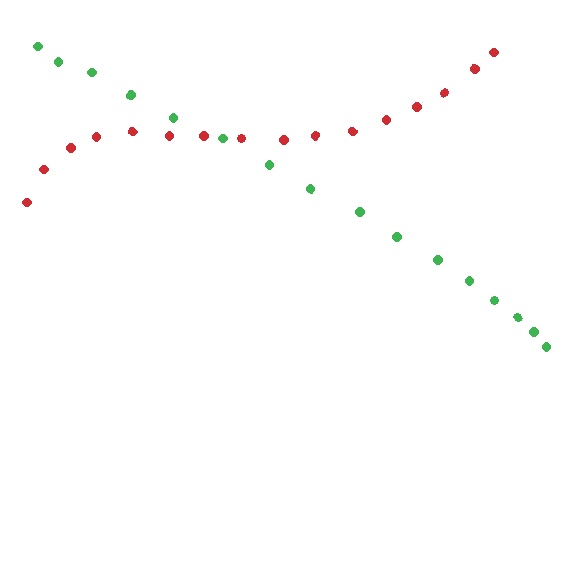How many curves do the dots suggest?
There are 2 distinct paths.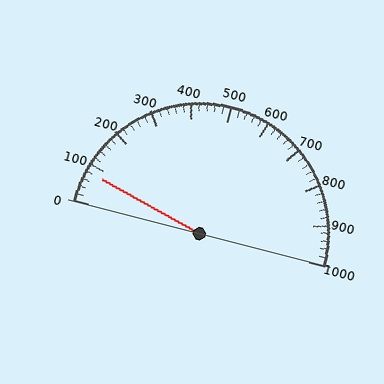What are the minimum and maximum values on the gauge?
The gauge ranges from 0 to 1000.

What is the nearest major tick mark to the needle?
The nearest major tick mark is 100.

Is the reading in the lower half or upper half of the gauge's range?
The reading is in the lower half of the range (0 to 1000).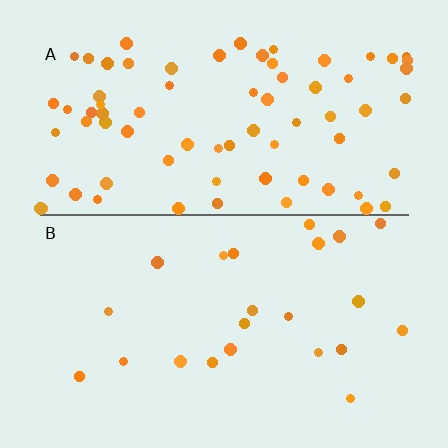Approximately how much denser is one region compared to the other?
Approximately 3.3× — region A over region B.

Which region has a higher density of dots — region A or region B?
A (the top).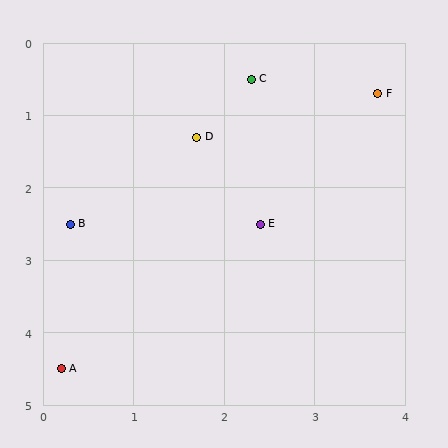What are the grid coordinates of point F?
Point F is at approximately (3.7, 0.7).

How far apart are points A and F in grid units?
Points A and F are about 5.2 grid units apart.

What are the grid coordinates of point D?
Point D is at approximately (1.7, 1.3).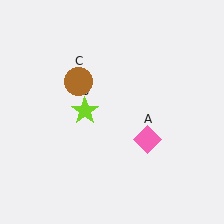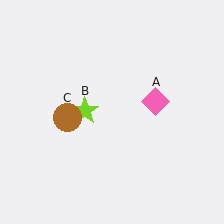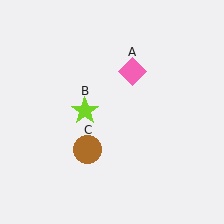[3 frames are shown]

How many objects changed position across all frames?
2 objects changed position: pink diamond (object A), brown circle (object C).